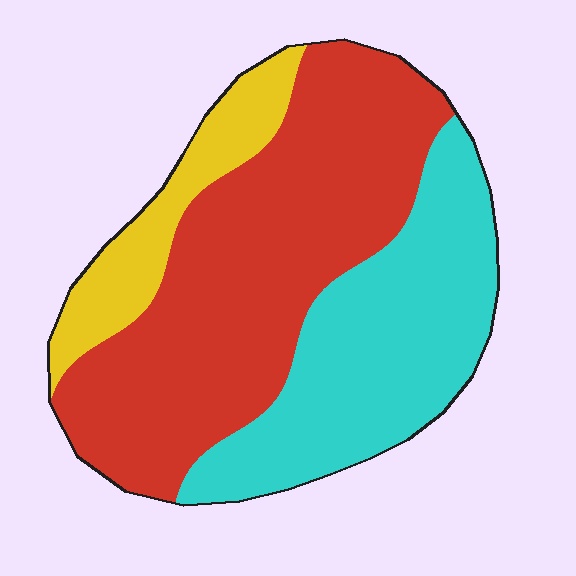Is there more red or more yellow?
Red.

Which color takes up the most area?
Red, at roughly 50%.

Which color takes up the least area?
Yellow, at roughly 15%.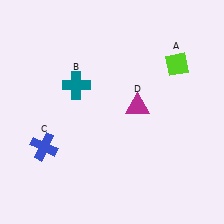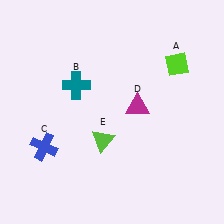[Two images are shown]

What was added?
A lime triangle (E) was added in Image 2.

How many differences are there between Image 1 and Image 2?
There is 1 difference between the two images.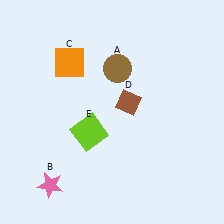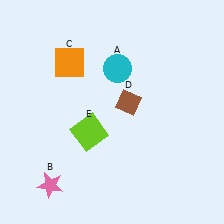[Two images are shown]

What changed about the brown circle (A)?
In Image 1, A is brown. In Image 2, it changed to cyan.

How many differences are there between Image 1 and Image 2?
There is 1 difference between the two images.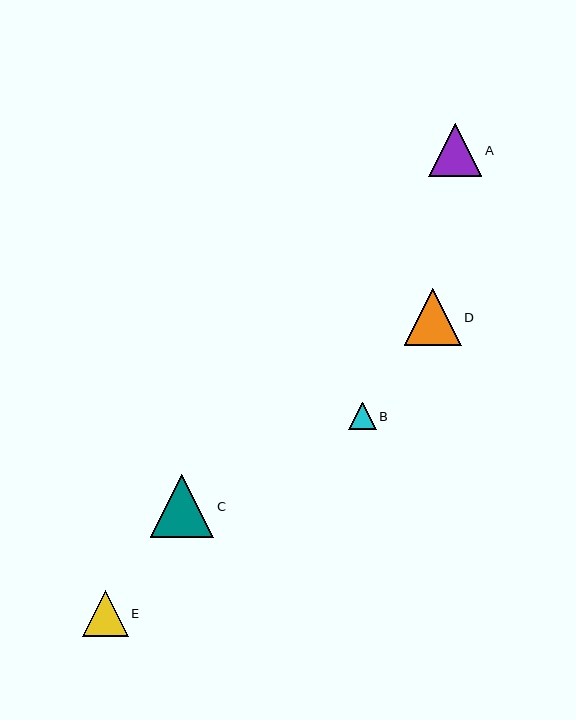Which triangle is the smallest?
Triangle B is the smallest with a size of approximately 27 pixels.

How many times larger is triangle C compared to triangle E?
Triangle C is approximately 1.4 times the size of triangle E.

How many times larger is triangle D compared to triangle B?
Triangle D is approximately 2.1 times the size of triangle B.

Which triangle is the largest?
Triangle C is the largest with a size of approximately 64 pixels.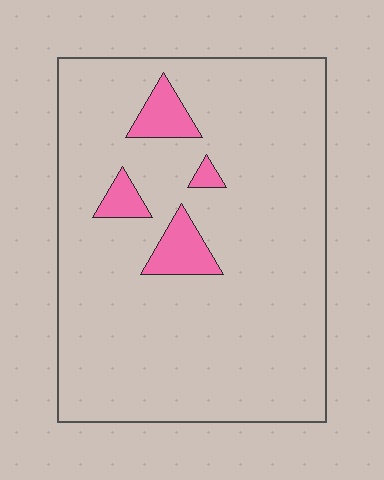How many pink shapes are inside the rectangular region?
4.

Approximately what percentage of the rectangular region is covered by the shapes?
Approximately 10%.